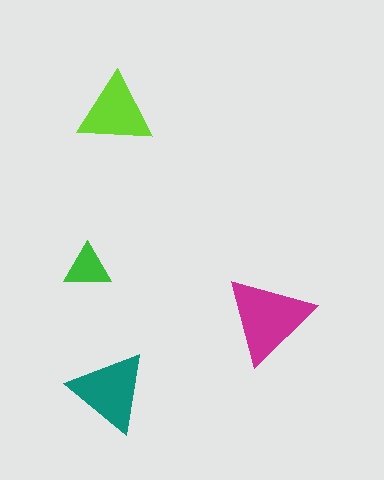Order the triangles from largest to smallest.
the magenta one, the teal one, the lime one, the green one.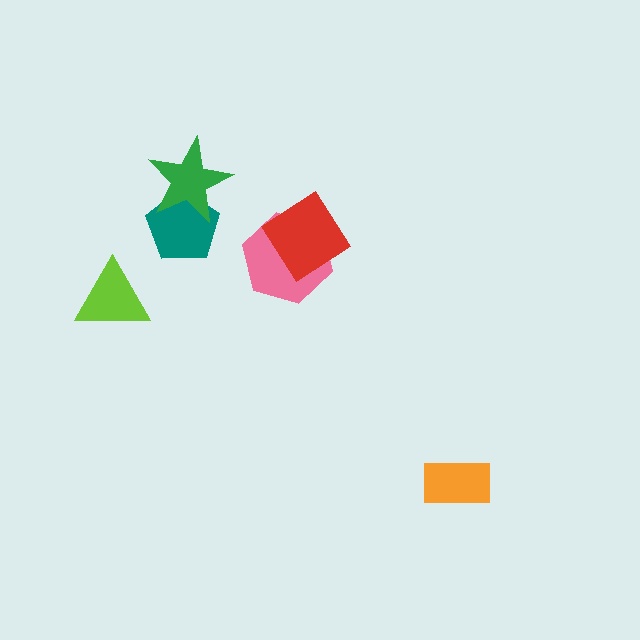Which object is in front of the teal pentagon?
The green star is in front of the teal pentagon.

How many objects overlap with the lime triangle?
0 objects overlap with the lime triangle.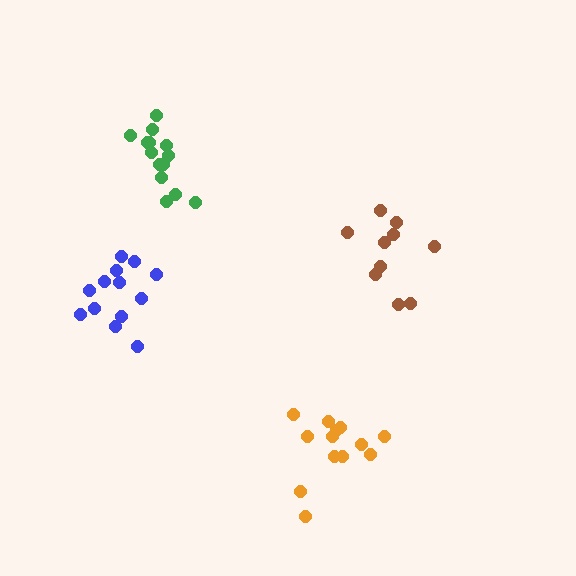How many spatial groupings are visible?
There are 4 spatial groupings.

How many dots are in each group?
Group 1: 13 dots, Group 2: 13 dots, Group 3: 10 dots, Group 4: 14 dots (50 total).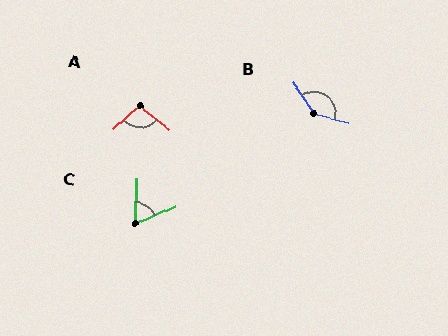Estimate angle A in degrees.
Approximately 99 degrees.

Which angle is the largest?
B, at approximately 139 degrees.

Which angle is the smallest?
C, at approximately 66 degrees.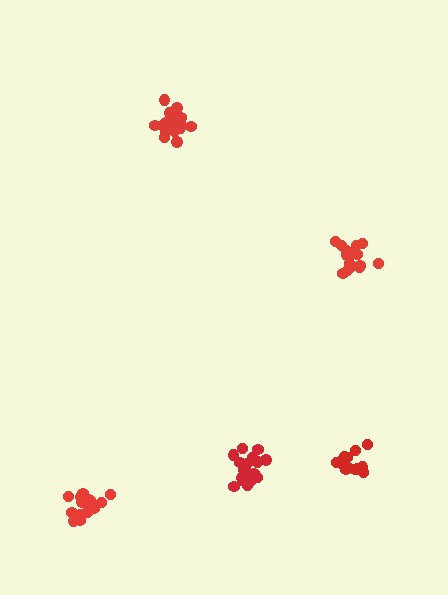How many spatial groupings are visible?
There are 5 spatial groupings.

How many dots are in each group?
Group 1: 16 dots, Group 2: 14 dots, Group 3: 19 dots, Group 4: 18 dots, Group 5: 17 dots (84 total).